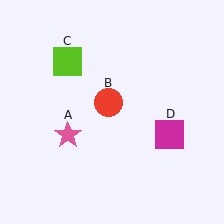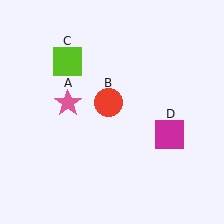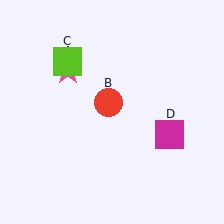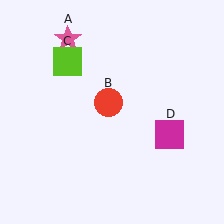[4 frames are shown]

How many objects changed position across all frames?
1 object changed position: pink star (object A).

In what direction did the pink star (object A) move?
The pink star (object A) moved up.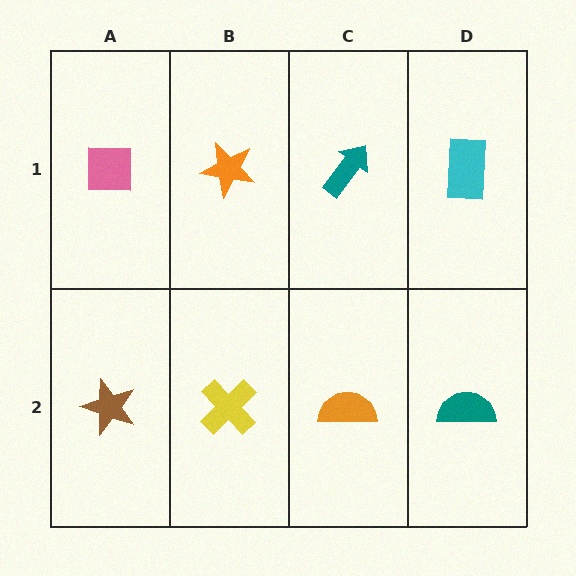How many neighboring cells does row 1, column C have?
3.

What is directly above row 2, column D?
A cyan rectangle.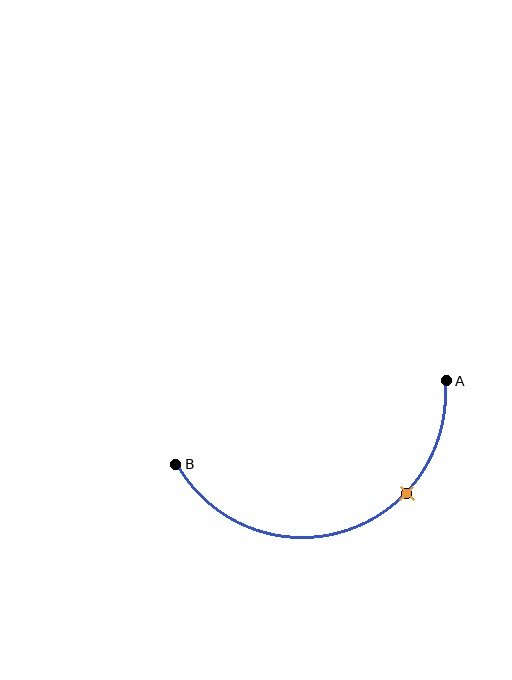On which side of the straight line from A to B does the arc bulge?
The arc bulges below the straight line connecting A and B.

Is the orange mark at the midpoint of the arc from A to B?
No. The orange mark lies on the arc but is closer to endpoint A. The arc midpoint would be at the point on the curve equidistant along the arc from both A and B.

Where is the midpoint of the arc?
The arc midpoint is the point on the curve farthest from the straight line joining A and B. It sits below that line.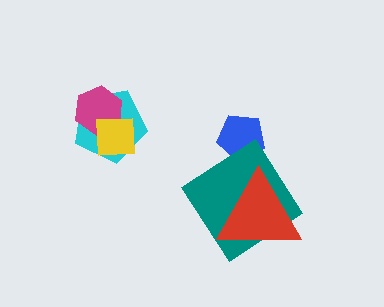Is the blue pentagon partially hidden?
No, no other shape covers it.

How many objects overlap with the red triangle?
1 object overlaps with the red triangle.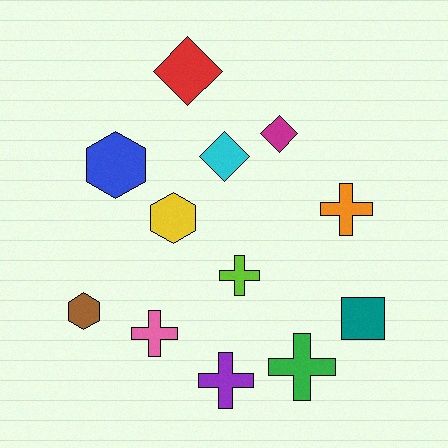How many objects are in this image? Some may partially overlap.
There are 12 objects.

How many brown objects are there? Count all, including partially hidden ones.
There is 1 brown object.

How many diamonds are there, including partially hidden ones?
There are 3 diamonds.